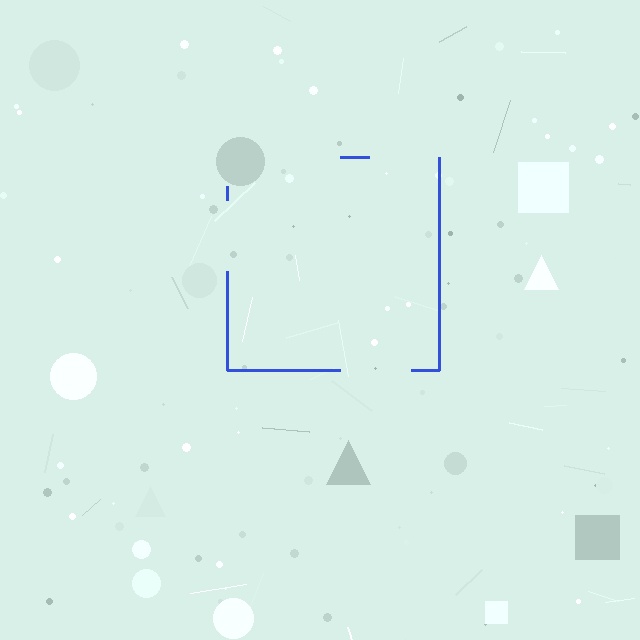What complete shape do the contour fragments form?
The contour fragments form a square.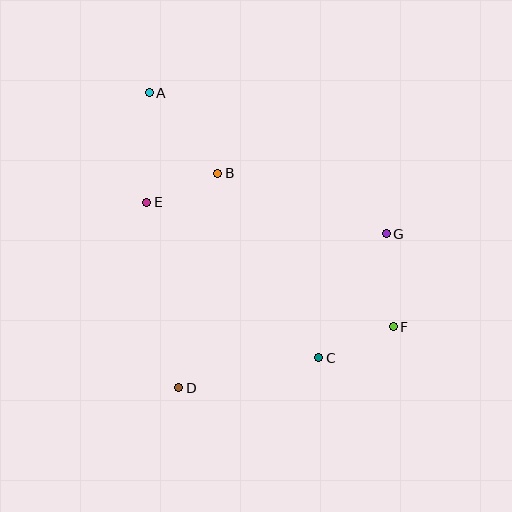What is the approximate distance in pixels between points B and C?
The distance between B and C is approximately 211 pixels.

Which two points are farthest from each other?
Points A and F are farthest from each other.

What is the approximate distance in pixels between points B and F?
The distance between B and F is approximately 233 pixels.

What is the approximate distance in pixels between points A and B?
The distance between A and B is approximately 105 pixels.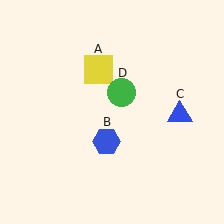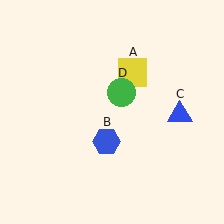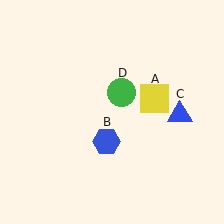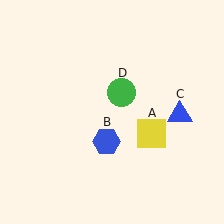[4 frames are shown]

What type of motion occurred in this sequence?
The yellow square (object A) rotated clockwise around the center of the scene.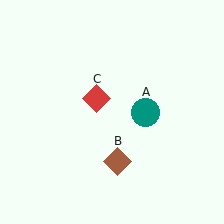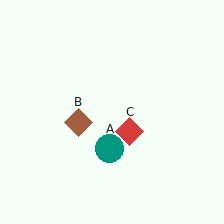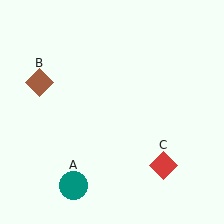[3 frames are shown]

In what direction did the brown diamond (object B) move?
The brown diamond (object B) moved up and to the left.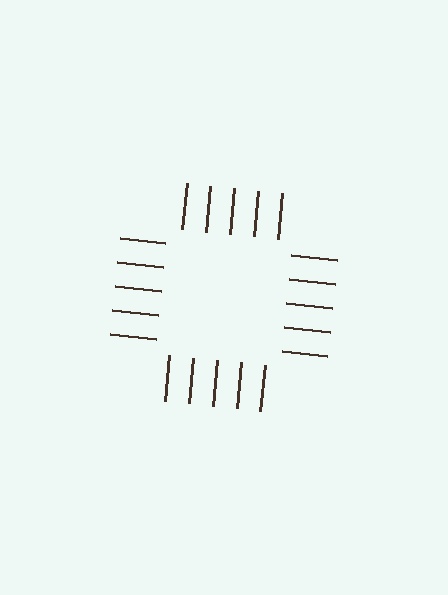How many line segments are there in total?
20 — 5 along each of the 4 edges.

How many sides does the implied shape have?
4 sides — the line-ends trace a square.